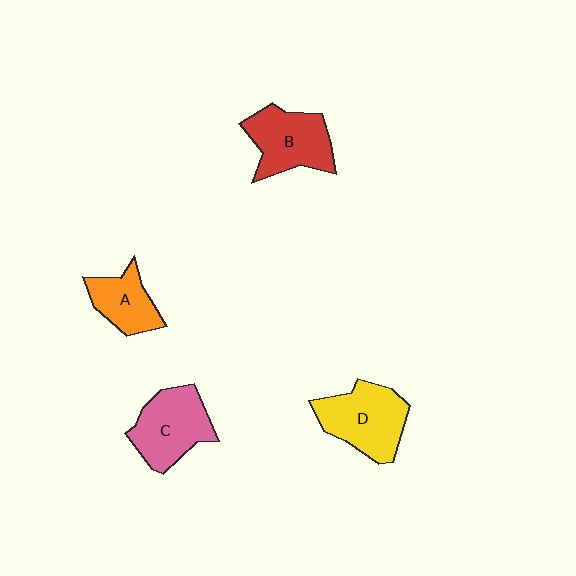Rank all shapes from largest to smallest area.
From largest to smallest: D (yellow), C (pink), B (red), A (orange).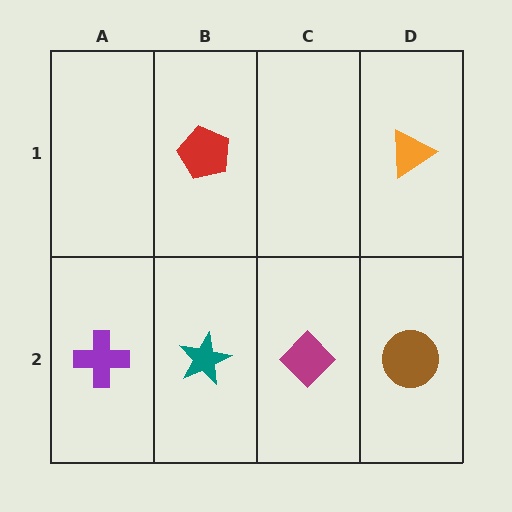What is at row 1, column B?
A red pentagon.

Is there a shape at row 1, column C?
No, that cell is empty.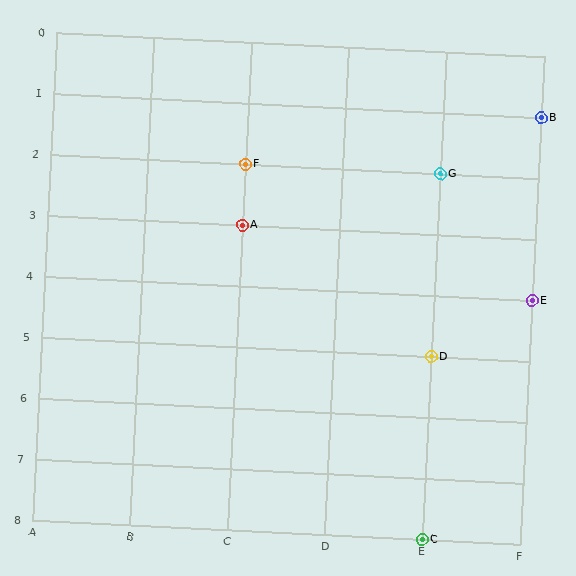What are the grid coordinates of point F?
Point F is at grid coordinates (C, 2).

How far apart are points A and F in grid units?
Points A and F are 1 row apart.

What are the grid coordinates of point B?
Point B is at grid coordinates (F, 1).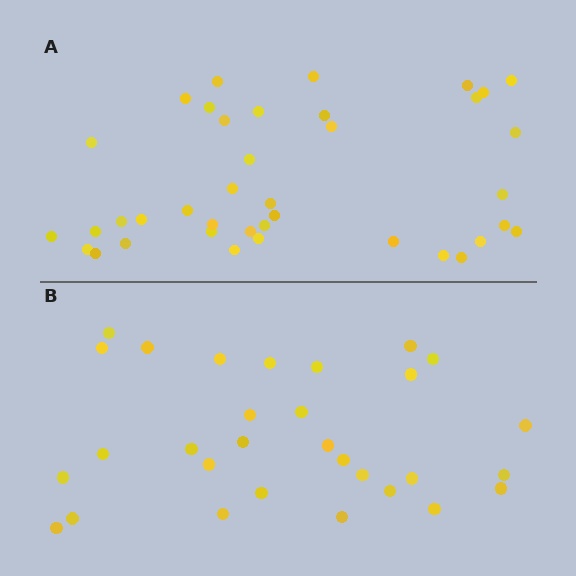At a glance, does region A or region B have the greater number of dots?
Region A (the top region) has more dots.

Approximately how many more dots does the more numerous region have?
Region A has roughly 8 or so more dots than region B.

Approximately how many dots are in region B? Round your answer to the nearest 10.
About 30 dots.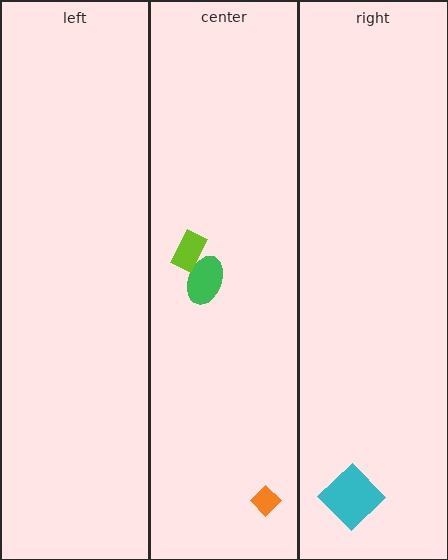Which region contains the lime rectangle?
The center region.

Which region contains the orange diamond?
The center region.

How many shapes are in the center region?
3.